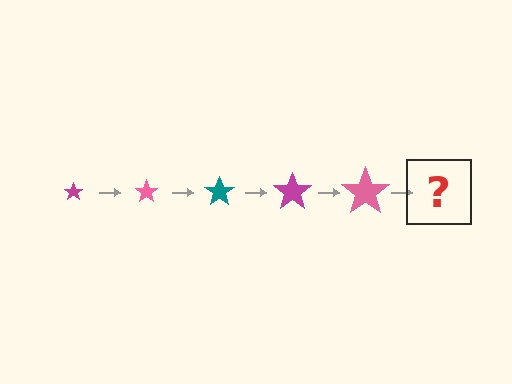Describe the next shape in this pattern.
It should be a teal star, larger than the previous one.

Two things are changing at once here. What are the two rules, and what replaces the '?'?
The two rules are that the star grows larger each step and the color cycles through magenta, pink, and teal. The '?' should be a teal star, larger than the previous one.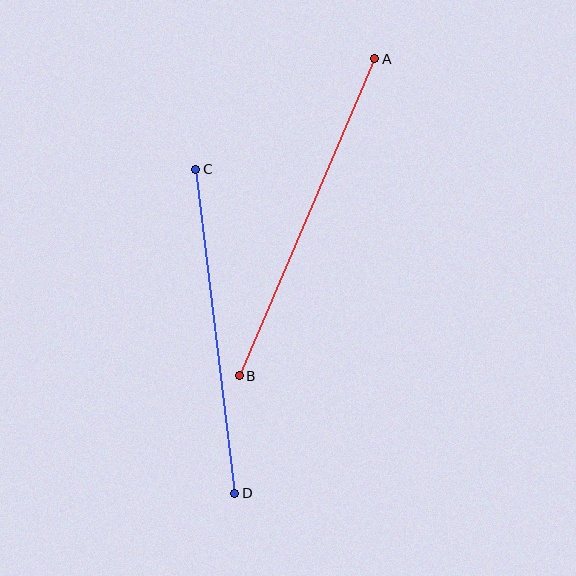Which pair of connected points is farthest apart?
Points A and B are farthest apart.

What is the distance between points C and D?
The distance is approximately 326 pixels.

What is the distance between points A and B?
The distance is approximately 345 pixels.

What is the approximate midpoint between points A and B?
The midpoint is at approximately (307, 217) pixels.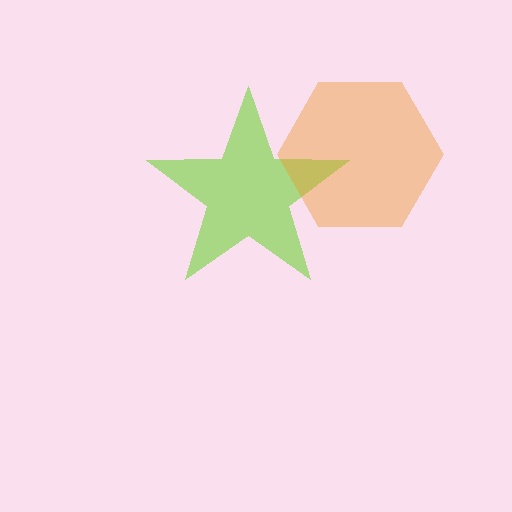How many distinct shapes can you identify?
There are 2 distinct shapes: a lime star, an orange hexagon.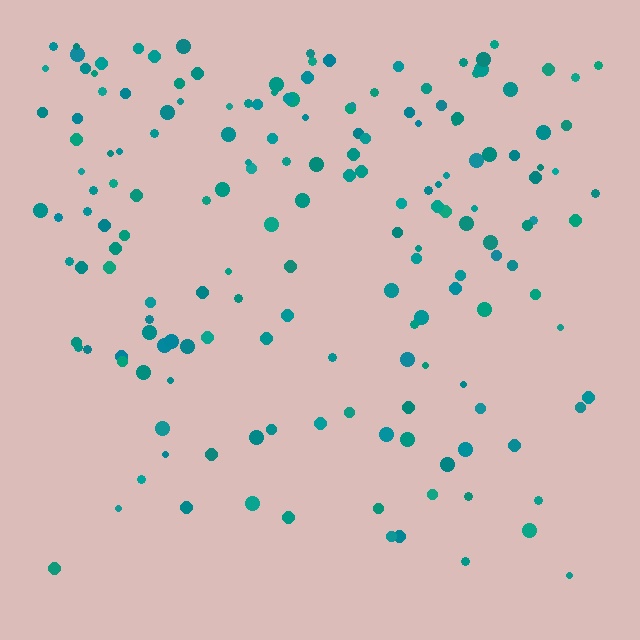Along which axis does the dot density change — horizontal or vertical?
Vertical.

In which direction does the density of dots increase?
From bottom to top, with the top side densest.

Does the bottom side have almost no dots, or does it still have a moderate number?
Still a moderate number, just noticeably fewer than the top.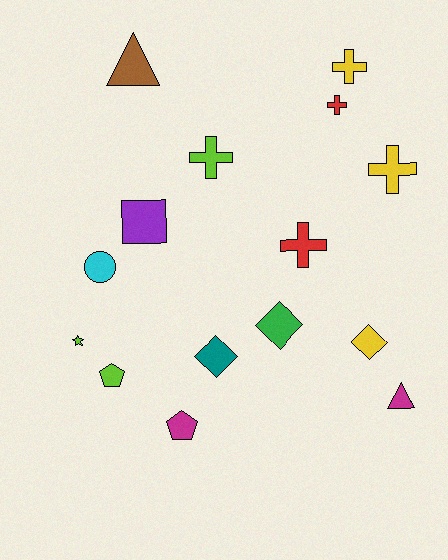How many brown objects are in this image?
There is 1 brown object.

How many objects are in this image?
There are 15 objects.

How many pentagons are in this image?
There are 2 pentagons.